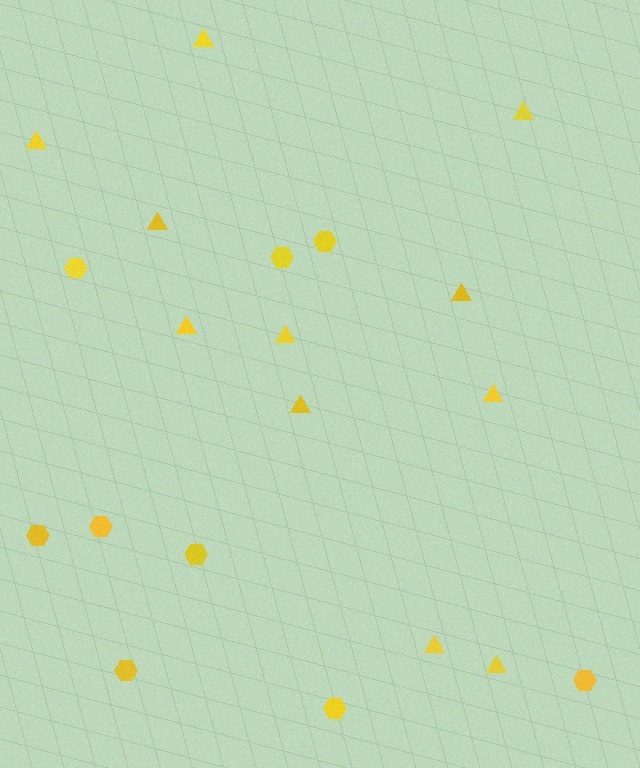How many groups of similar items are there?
There are 2 groups: one group of hexagons (9) and one group of triangles (11).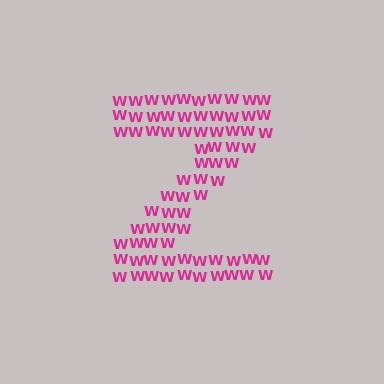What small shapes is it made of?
It is made of small letter W's.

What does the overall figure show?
The overall figure shows the letter Z.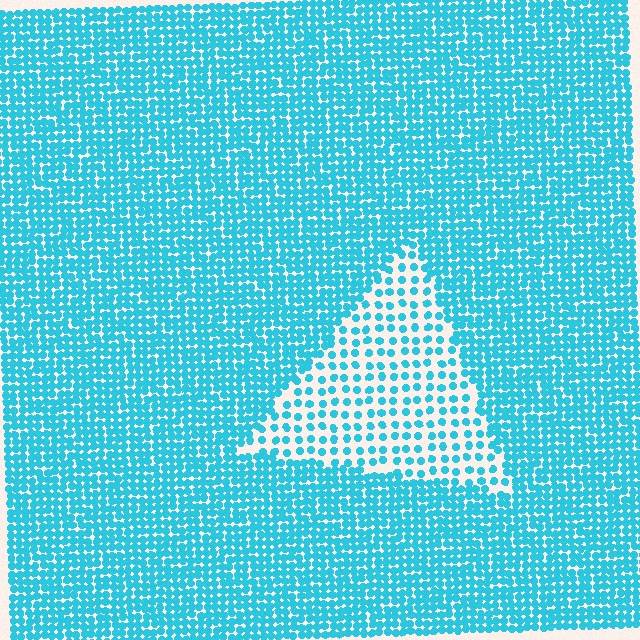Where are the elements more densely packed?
The elements are more densely packed outside the triangle boundary.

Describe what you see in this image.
The image contains small cyan elements arranged at two different densities. A triangle-shaped region is visible where the elements are less densely packed than the surrounding area.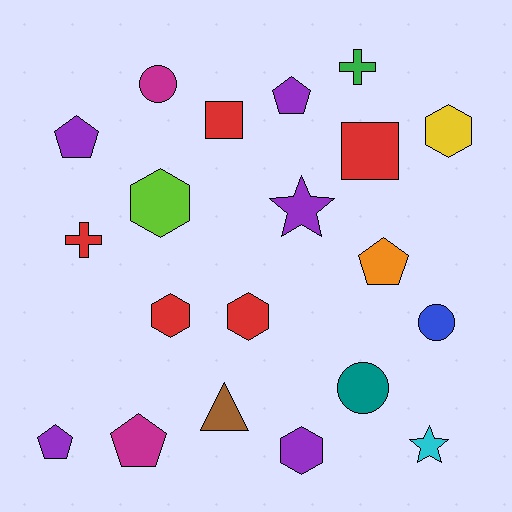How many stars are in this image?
There are 2 stars.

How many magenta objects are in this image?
There are 2 magenta objects.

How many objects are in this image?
There are 20 objects.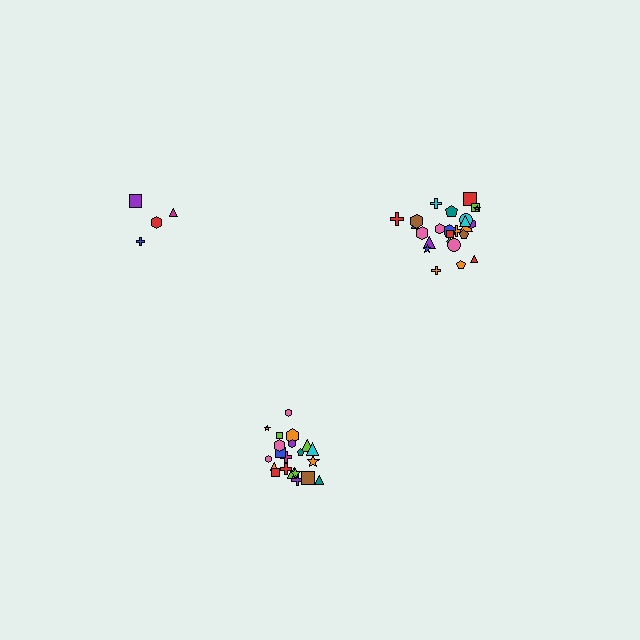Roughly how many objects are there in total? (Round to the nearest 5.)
Roughly 50 objects in total.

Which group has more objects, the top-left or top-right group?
The top-right group.